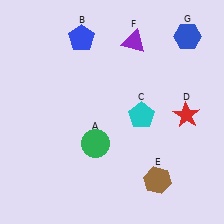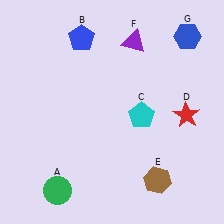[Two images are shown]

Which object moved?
The green circle (A) moved down.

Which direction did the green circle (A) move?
The green circle (A) moved down.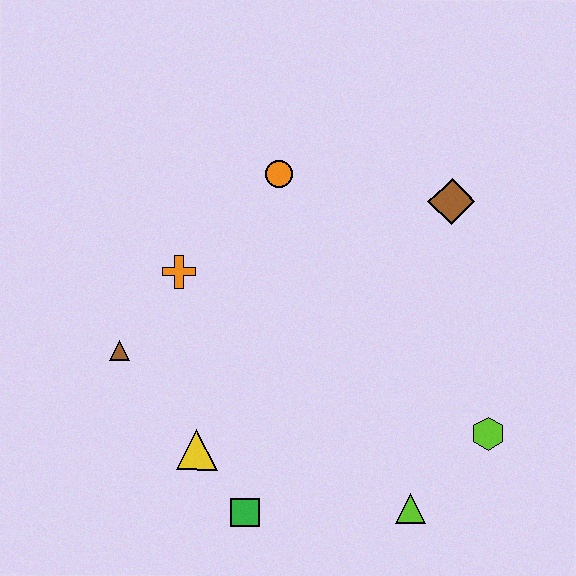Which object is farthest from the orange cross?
The lime hexagon is farthest from the orange cross.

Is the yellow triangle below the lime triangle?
No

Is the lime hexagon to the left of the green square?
No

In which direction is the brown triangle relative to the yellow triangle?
The brown triangle is above the yellow triangle.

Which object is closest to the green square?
The yellow triangle is closest to the green square.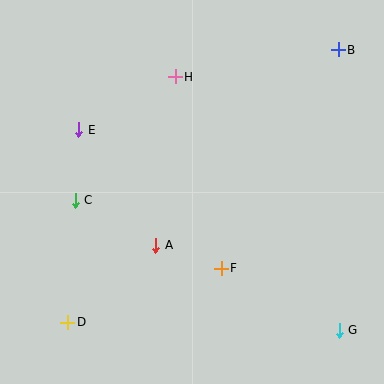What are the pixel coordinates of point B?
Point B is at (338, 50).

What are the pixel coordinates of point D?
Point D is at (68, 322).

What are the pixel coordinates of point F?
Point F is at (221, 268).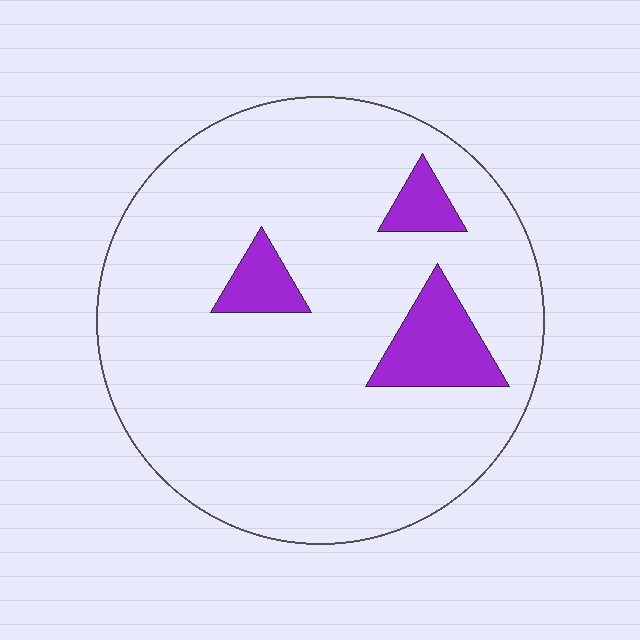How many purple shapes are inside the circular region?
3.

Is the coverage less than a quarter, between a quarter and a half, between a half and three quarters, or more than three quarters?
Less than a quarter.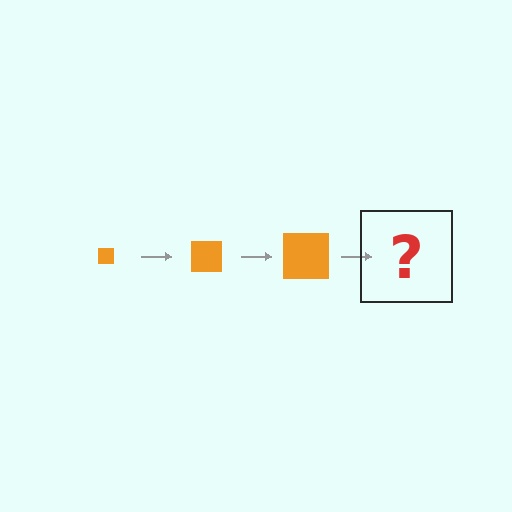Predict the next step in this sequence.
The next step is an orange square, larger than the previous one.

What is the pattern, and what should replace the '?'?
The pattern is that the square gets progressively larger each step. The '?' should be an orange square, larger than the previous one.